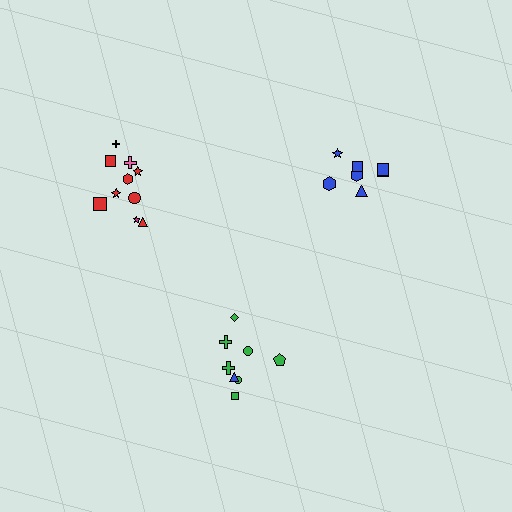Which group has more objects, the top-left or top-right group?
The top-left group.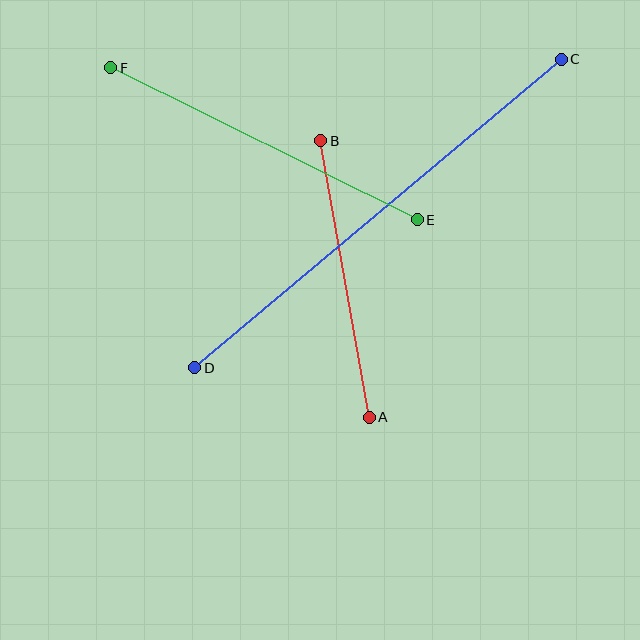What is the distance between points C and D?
The distance is approximately 479 pixels.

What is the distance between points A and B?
The distance is approximately 281 pixels.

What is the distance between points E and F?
The distance is approximately 342 pixels.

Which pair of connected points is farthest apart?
Points C and D are farthest apart.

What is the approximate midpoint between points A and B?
The midpoint is at approximately (345, 279) pixels.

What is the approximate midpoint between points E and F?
The midpoint is at approximately (264, 144) pixels.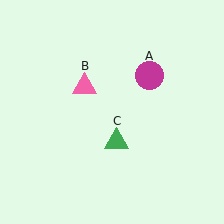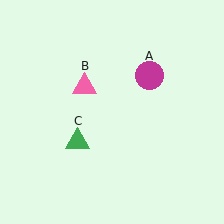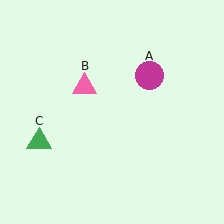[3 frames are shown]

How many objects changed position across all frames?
1 object changed position: green triangle (object C).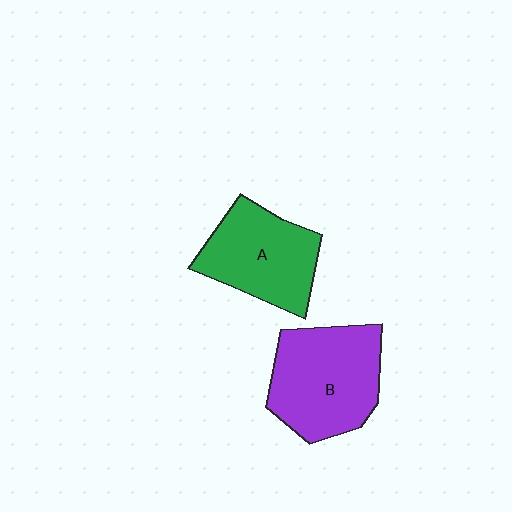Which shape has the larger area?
Shape B (purple).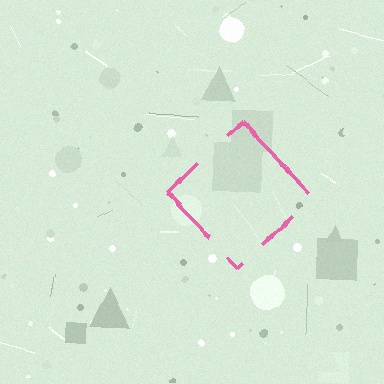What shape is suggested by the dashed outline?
The dashed outline suggests a diamond.